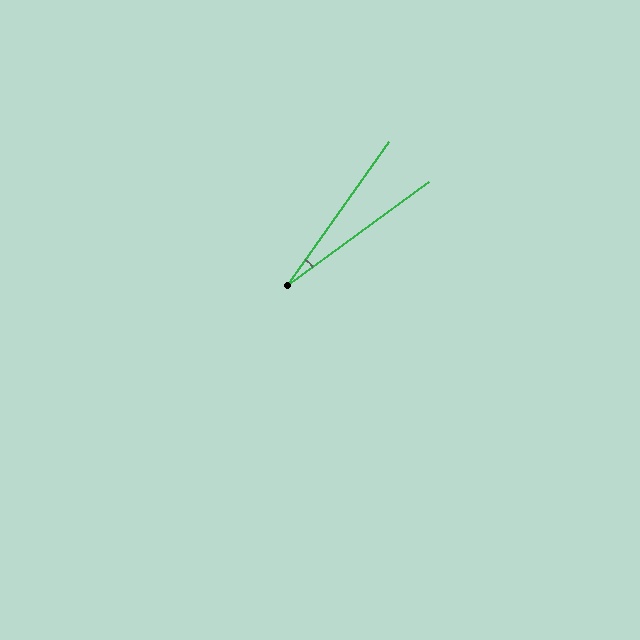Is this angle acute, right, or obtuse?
It is acute.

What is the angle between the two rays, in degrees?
Approximately 19 degrees.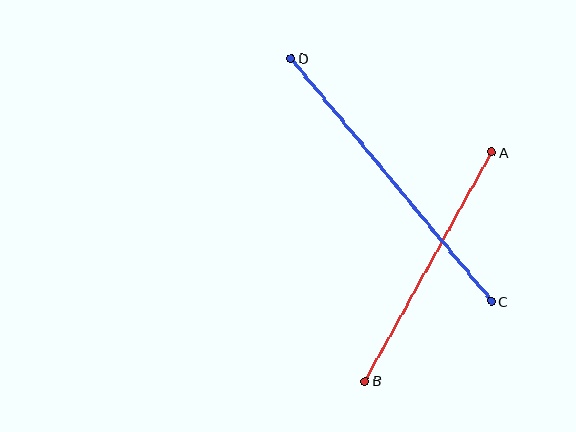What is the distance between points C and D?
The distance is approximately 315 pixels.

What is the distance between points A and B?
The distance is approximately 261 pixels.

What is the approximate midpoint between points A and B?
The midpoint is at approximately (428, 267) pixels.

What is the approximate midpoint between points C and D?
The midpoint is at approximately (391, 180) pixels.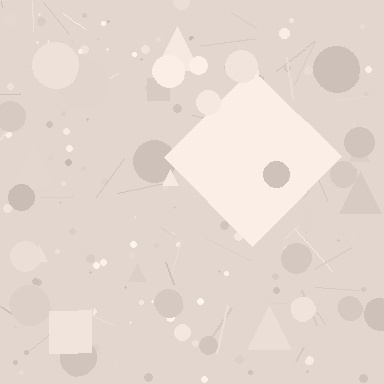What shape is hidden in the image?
A diamond is hidden in the image.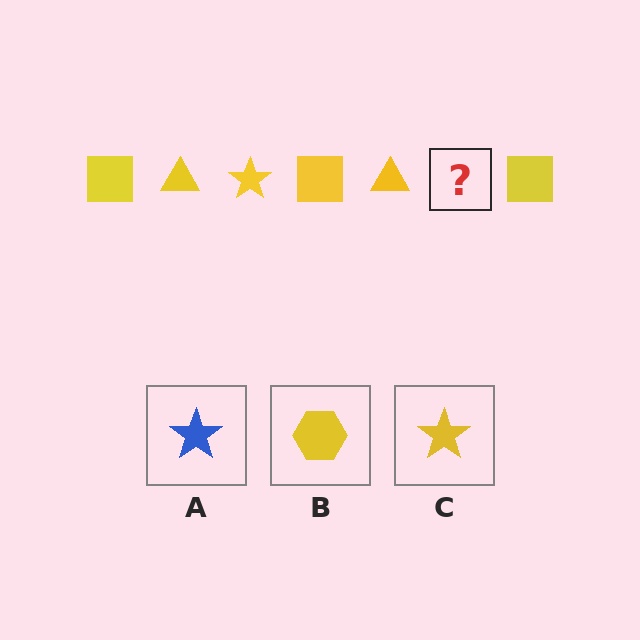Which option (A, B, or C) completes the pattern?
C.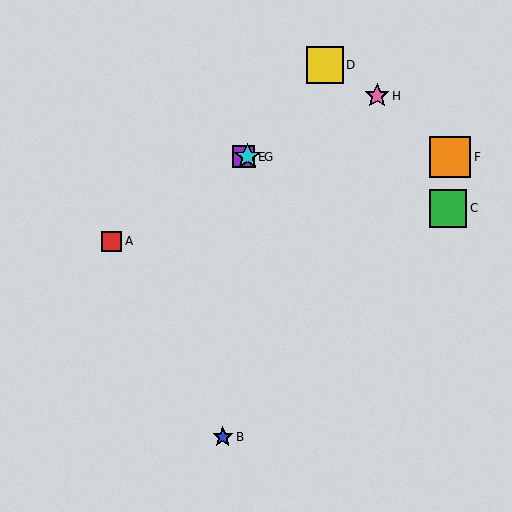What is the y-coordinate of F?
Object F is at y≈157.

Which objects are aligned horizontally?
Objects E, F, G are aligned horizontally.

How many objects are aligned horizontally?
3 objects (E, F, G) are aligned horizontally.